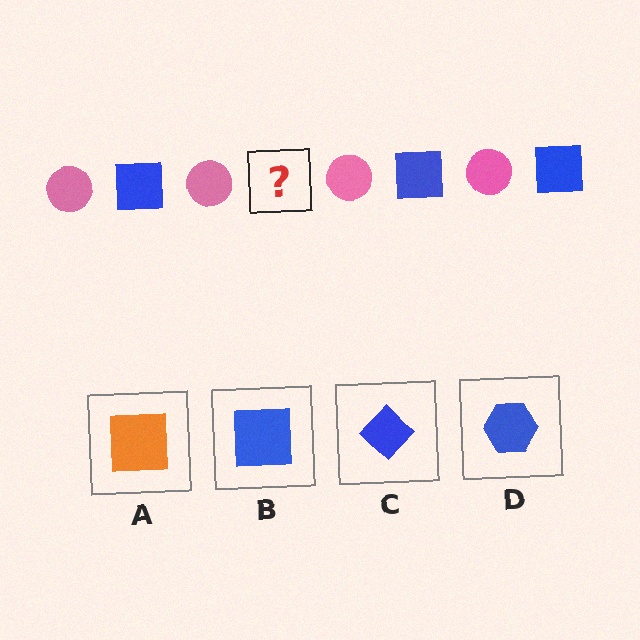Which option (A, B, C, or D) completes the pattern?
B.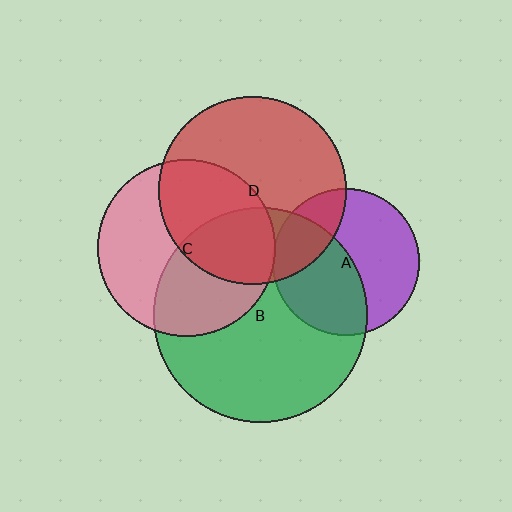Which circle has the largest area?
Circle B (green).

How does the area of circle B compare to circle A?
Approximately 2.1 times.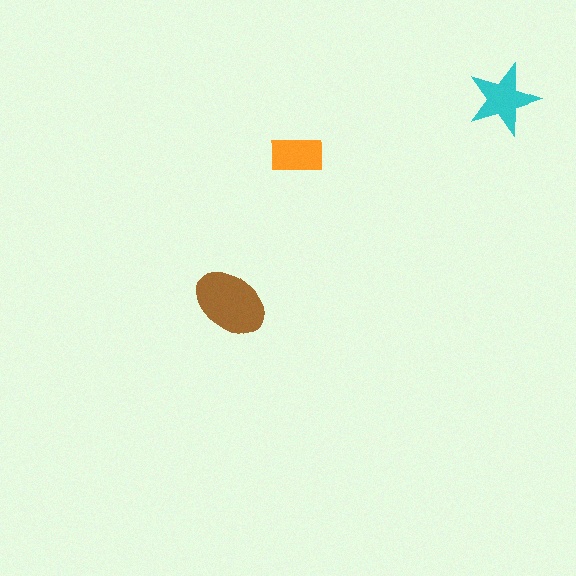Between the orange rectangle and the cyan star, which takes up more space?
The cyan star.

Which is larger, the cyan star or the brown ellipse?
The brown ellipse.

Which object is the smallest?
The orange rectangle.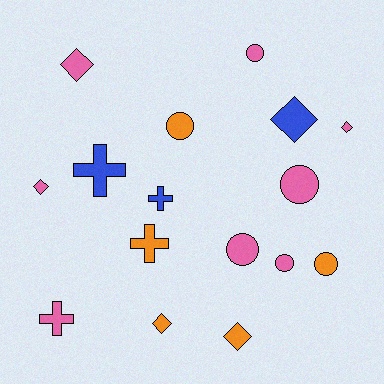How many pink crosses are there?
There is 1 pink cross.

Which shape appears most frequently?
Diamond, with 6 objects.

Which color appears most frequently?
Pink, with 8 objects.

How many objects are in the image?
There are 16 objects.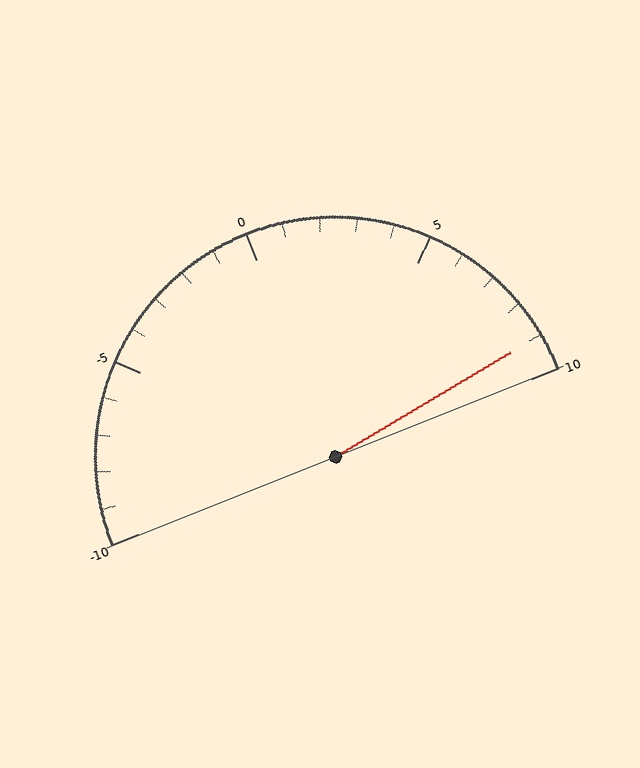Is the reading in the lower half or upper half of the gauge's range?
The reading is in the upper half of the range (-10 to 10).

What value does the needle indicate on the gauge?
The needle indicates approximately 9.